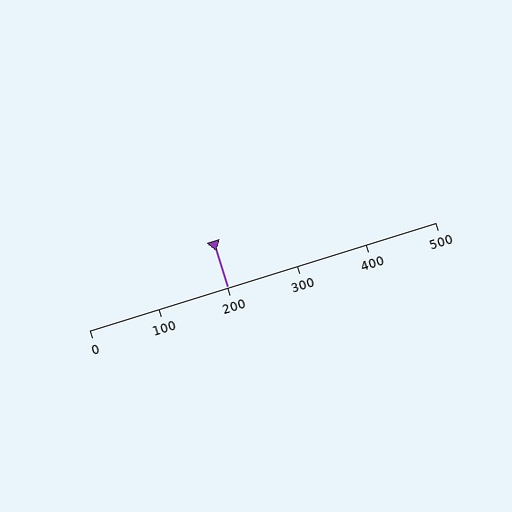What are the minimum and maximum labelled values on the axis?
The axis runs from 0 to 500.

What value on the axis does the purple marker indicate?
The marker indicates approximately 200.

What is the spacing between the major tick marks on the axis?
The major ticks are spaced 100 apart.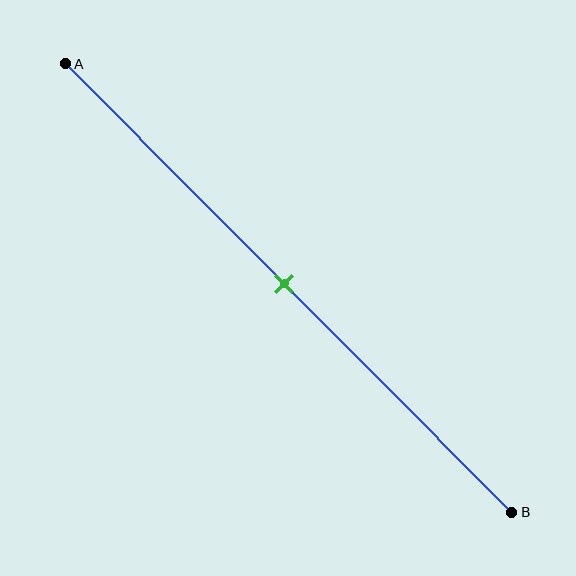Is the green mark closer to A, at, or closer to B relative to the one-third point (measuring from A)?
The green mark is closer to point B than the one-third point of segment AB.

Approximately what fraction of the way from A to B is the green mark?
The green mark is approximately 50% of the way from A to B.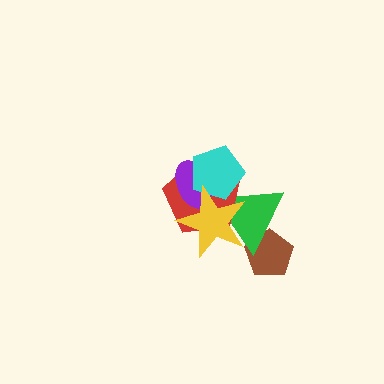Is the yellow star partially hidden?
No, no other shape covers it.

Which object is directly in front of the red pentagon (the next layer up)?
The purple ellipse is directly in front of the red pentagon.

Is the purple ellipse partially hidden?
Yes, it is partially covered by another shape.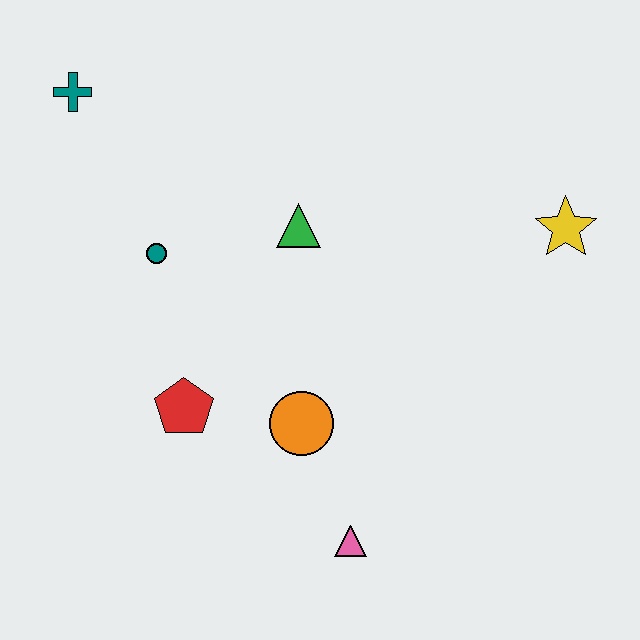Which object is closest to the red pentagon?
The orange circle is closest to the red pentagon.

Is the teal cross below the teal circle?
No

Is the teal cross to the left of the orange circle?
Yes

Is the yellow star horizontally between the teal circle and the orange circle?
No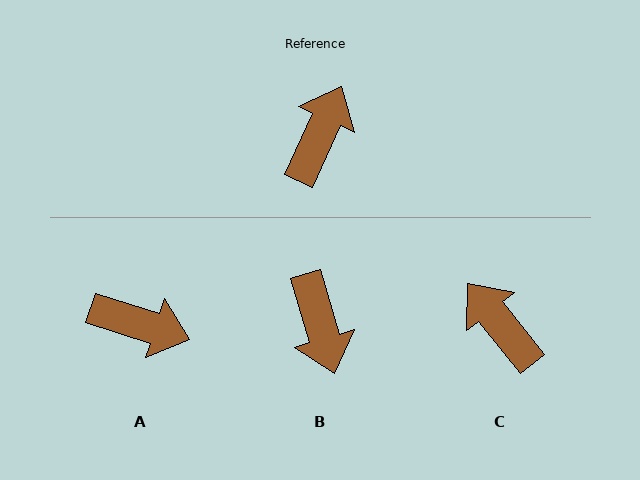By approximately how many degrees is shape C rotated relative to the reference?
Approximately 63 degrees counter-clockwise.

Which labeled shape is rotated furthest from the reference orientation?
B, about 139 degrees away.